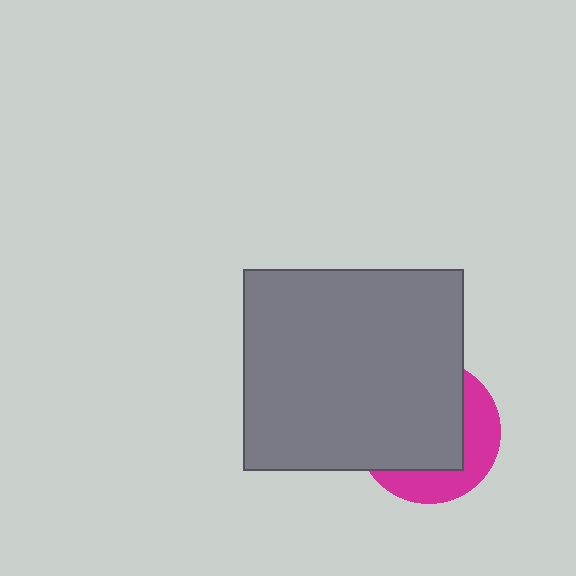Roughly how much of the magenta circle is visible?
A small part of it is visible (roughly 35%).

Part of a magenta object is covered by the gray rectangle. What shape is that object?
It is a circle.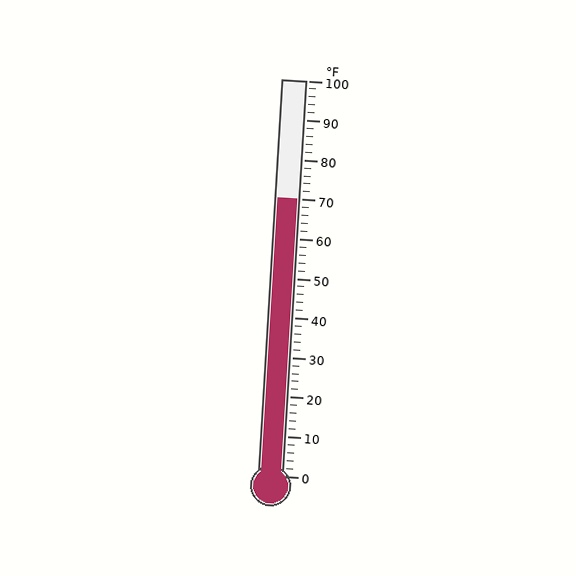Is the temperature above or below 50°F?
The temperature is above 50°F.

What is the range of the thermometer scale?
The thermometer scale ranges from 0°F to 100°F.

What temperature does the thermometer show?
The thermometer shows approximately 70°F.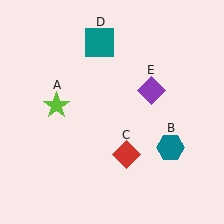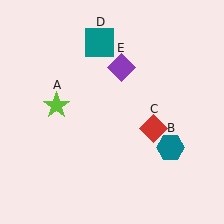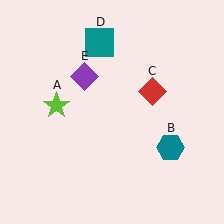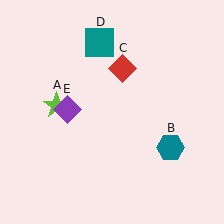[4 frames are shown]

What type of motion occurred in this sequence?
The red diamond (object C), purple diamond (object E) rotated counterclockwise around the center of the scene.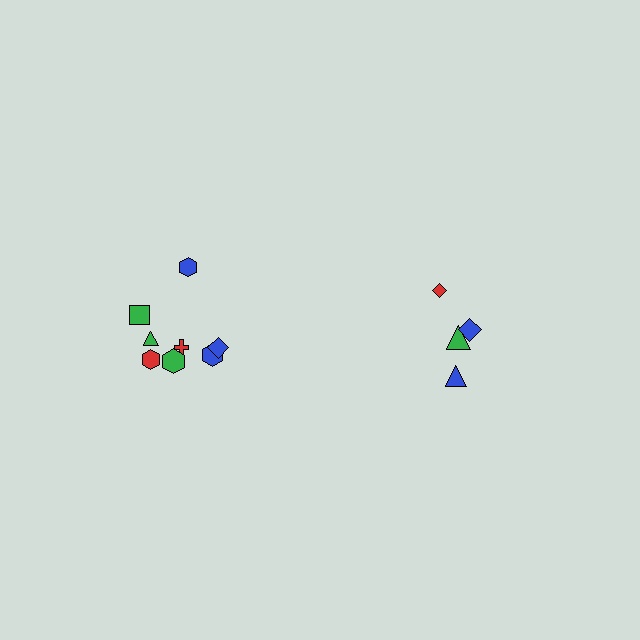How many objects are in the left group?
There are 8 objects.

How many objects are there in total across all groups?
There are 12 objects.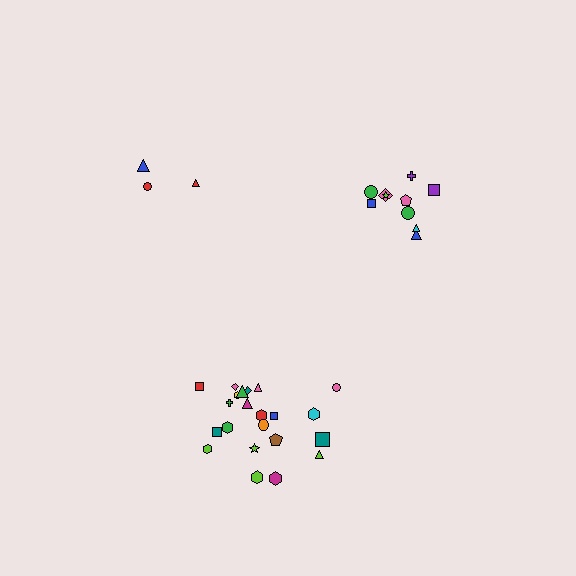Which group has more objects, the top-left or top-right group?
The top-right group.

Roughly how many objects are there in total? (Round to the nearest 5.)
Roughly 35 objects in total.